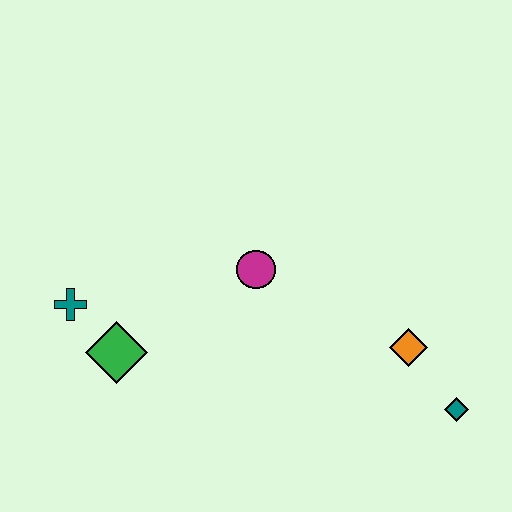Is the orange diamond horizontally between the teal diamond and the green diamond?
Yes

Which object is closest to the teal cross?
The green diamond is closest to the teal cross.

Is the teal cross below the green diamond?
No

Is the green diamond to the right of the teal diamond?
No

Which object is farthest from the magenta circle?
The teal diamond is farthest from the magenta circle.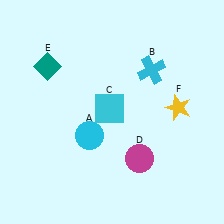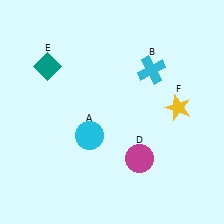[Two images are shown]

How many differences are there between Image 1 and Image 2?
There is 1 difference between the two images.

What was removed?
The cyan square (C) was removed in Image 2.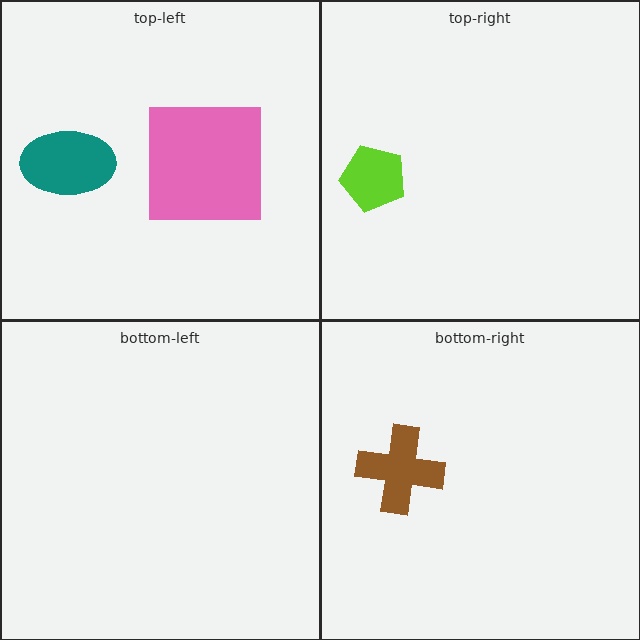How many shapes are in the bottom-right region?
1.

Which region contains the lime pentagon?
The top-right region.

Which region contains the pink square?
The top-left region.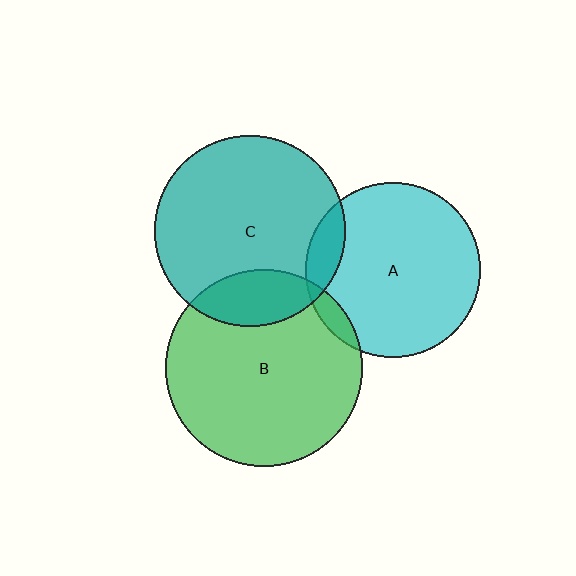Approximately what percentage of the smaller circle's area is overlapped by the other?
Approximately 5%.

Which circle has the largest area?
Circle B (green).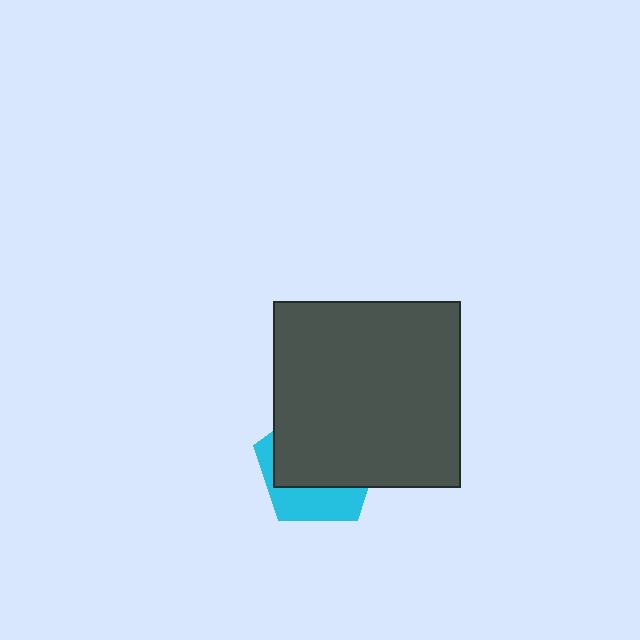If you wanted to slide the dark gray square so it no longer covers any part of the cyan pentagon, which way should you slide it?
Slide it up — that is the most direct way to separate the two shapes.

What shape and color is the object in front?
The object in front is a dark gray square.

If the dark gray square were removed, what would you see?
You would see the complete cyan pentagon.